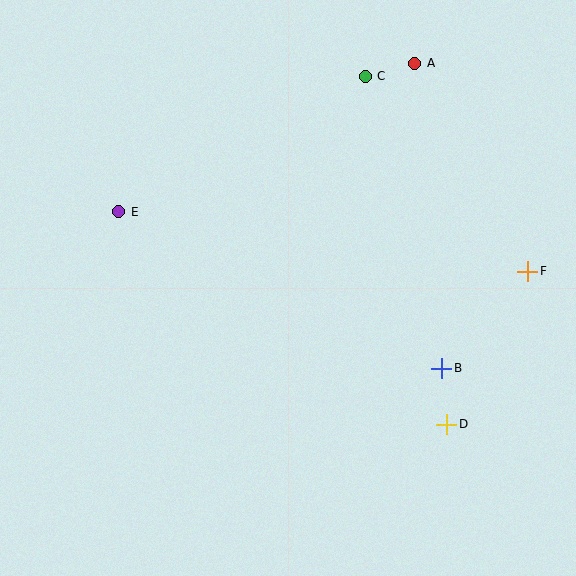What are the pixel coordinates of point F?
Point F is at (528, 271).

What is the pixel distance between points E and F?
The distance between E and F is 413 pixels.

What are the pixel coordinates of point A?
Point A is at (415, 63).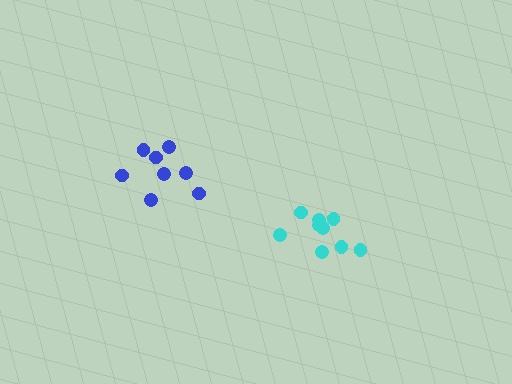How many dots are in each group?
Group 1: 9 dots, Group 2: 8 dots (17 total).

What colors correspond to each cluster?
The clusters are colored: cyan, blue.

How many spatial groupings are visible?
There are 2 spatial groupings.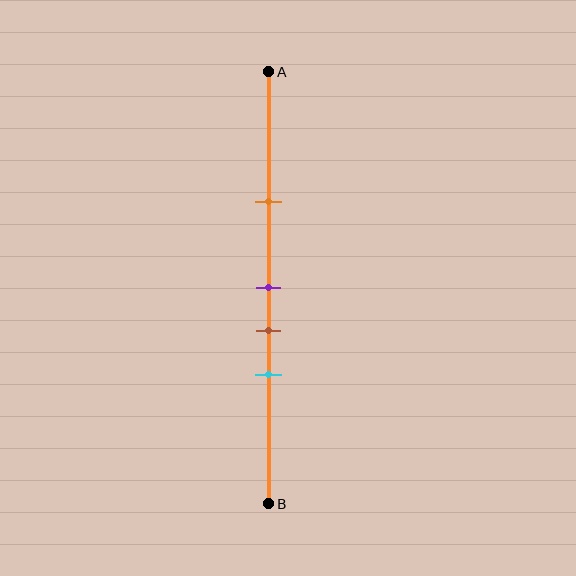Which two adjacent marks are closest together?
The purple and brown marks are the closest adjacent pair.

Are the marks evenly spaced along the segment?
No, the marks are not evenly spaced.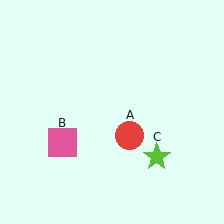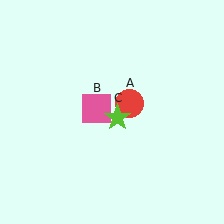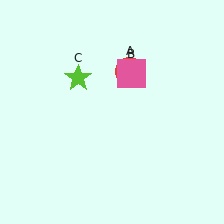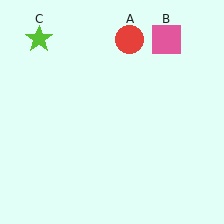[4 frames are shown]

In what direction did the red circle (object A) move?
The red circle (object A) moved up.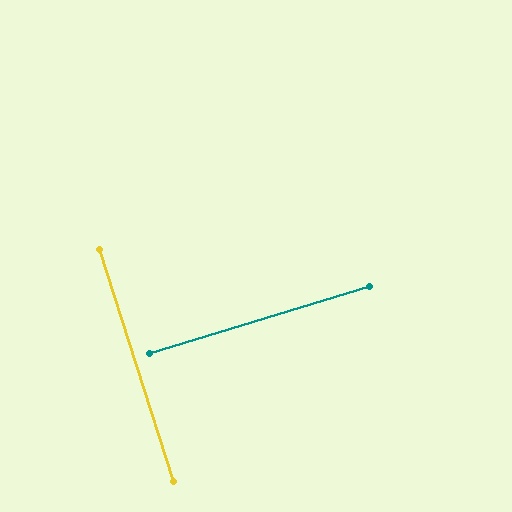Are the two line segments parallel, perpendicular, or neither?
Perpendicular — they meet at approximately 89°.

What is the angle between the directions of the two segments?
Approximately 89 degrees.